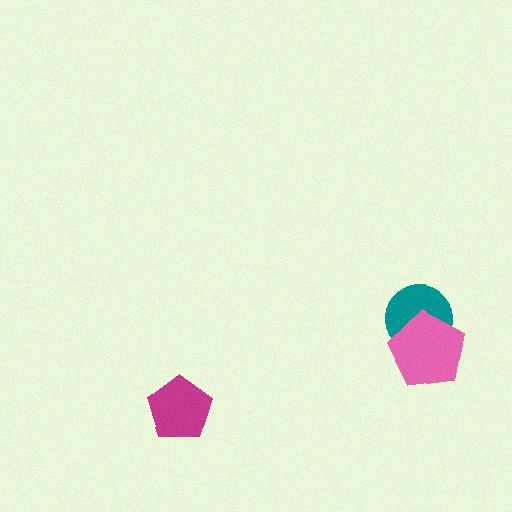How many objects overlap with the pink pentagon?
1 object overlaps with the pink pentagon.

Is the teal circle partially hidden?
Yes, it is partially covered by another shape.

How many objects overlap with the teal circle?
1 object overlaps with the teal circle.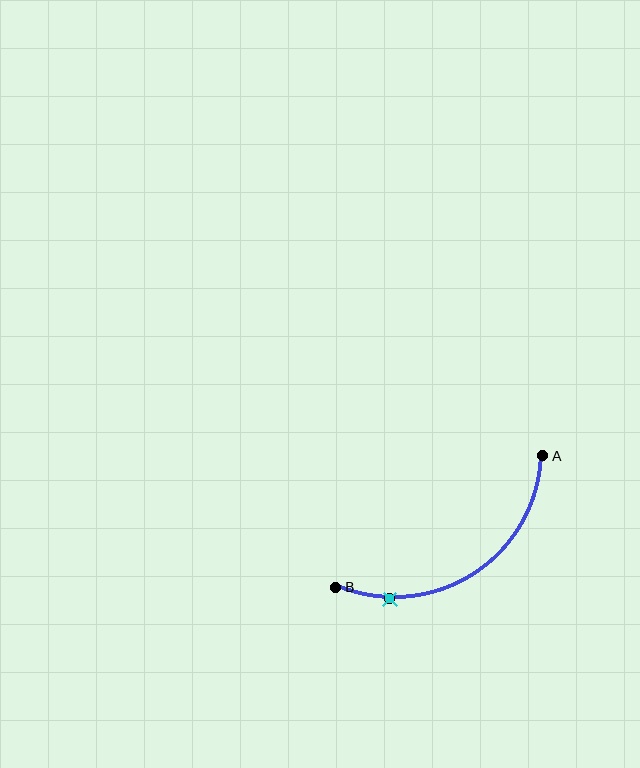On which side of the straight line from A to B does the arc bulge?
The arc bulges below the straight line connecting A and B.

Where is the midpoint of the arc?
The arc midpoint is the point on the curve farthest from the straight line joining A and B. It sits below that line.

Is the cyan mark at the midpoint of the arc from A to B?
No. The cyan mark lies on the arc but is closer to endpoint B. The arc midpoint would be at the point on the curve equidistant along the arc from both A and B.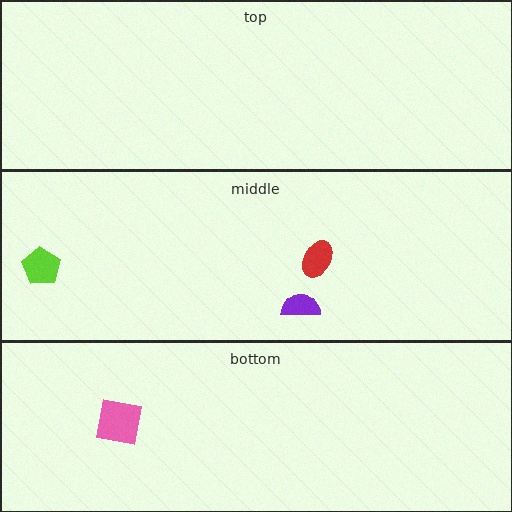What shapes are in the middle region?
The red ellipse, the purple semicircle, the lime pentagon.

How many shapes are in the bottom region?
1.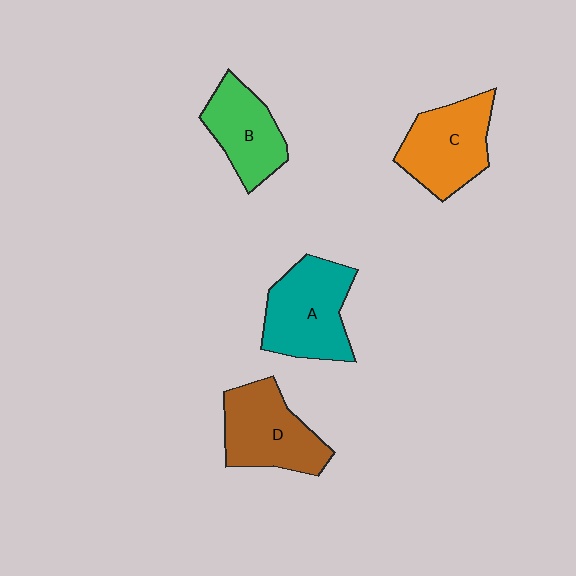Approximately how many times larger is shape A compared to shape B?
Approximately 1.3 times.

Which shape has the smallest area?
Shape B (green).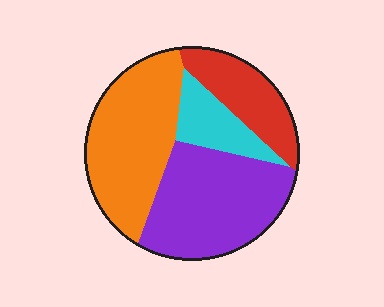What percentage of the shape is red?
Red covers about 15% of the shape.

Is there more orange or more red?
Orange.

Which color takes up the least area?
Cyan, at roughly 10%.